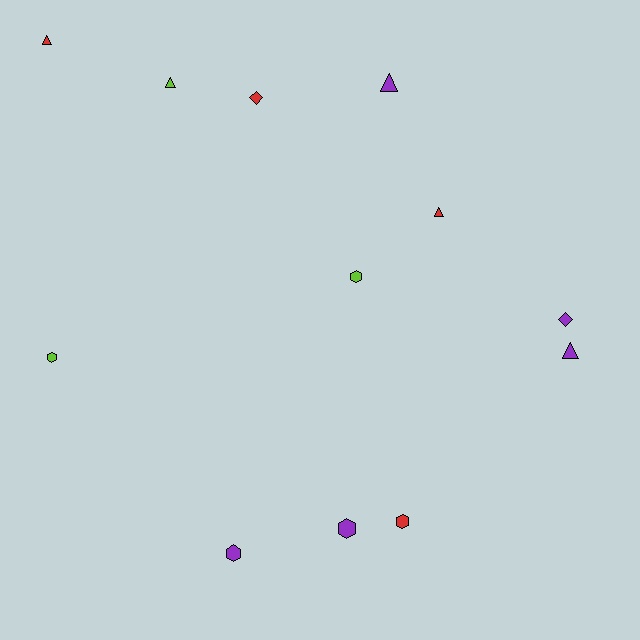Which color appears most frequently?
Purple, with 5 objects.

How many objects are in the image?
There are 12 objects.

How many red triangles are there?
There are 2 red triangles.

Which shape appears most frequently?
Hexagon, with 5 objects.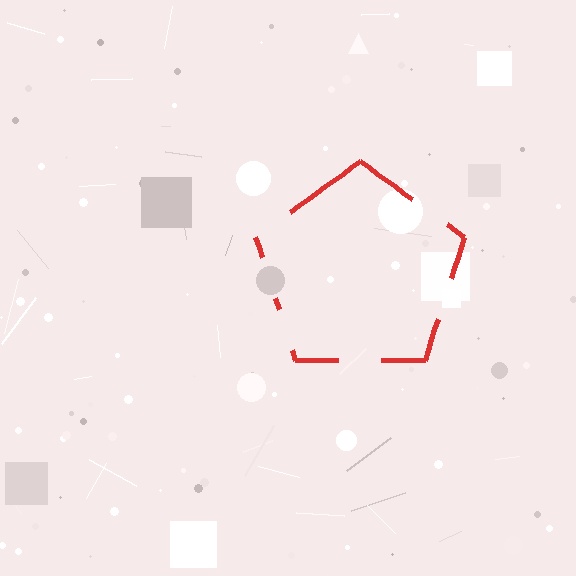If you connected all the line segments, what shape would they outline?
They would outline a pentagon.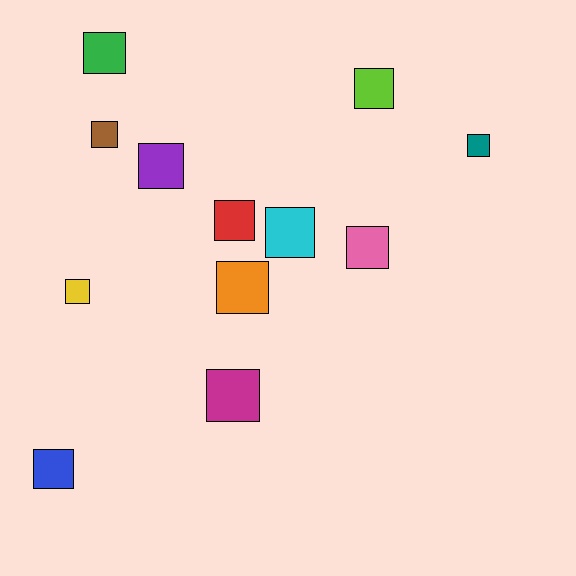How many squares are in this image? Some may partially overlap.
There are 12 squares.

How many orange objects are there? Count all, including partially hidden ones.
There is 1 orange object.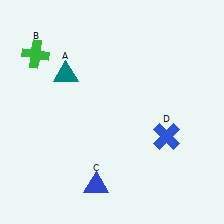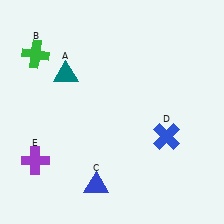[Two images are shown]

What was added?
A purple cross (E) was added in Image 2.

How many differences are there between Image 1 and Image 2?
There is 1 difference between the two images.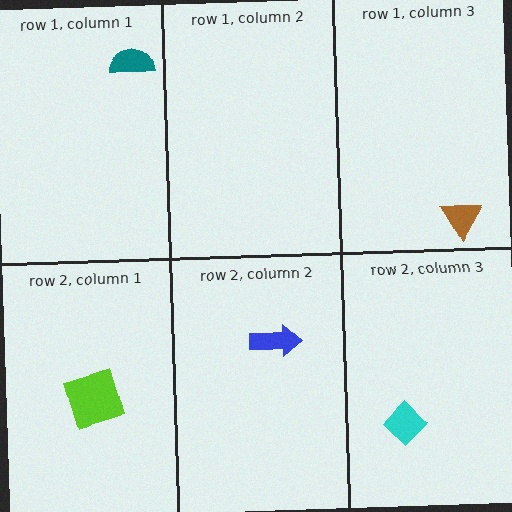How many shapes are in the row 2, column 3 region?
1.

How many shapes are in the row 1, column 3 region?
1.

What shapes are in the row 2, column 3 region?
The cyan diamond.